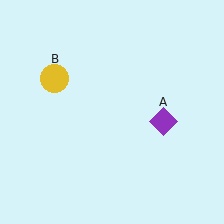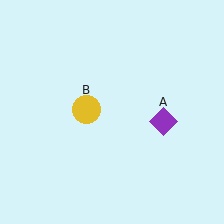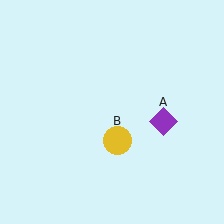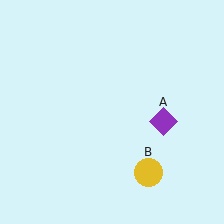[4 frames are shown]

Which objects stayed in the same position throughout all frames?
Purple diamond (object A) remained stationary.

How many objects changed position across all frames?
1 object changed position: yellow circle (object B).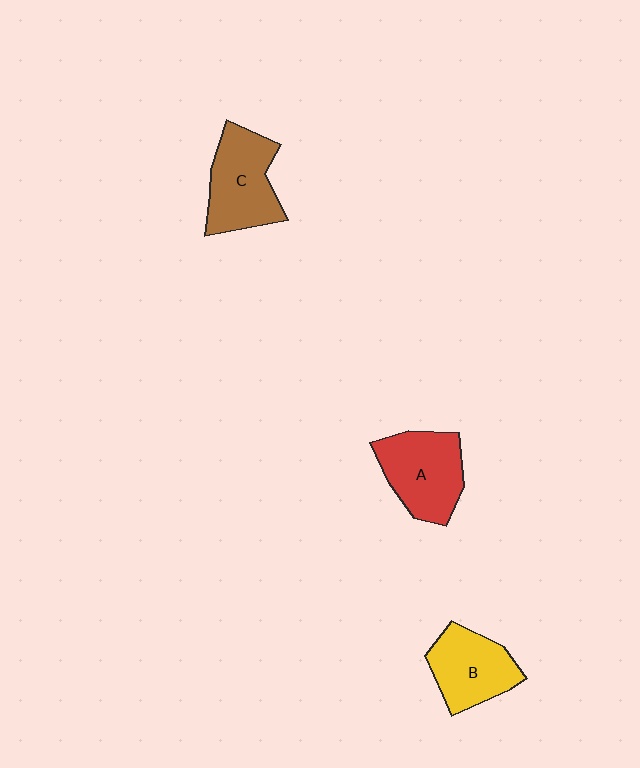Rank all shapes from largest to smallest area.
From largest to smallest: C (brown), A (red), B (yellow).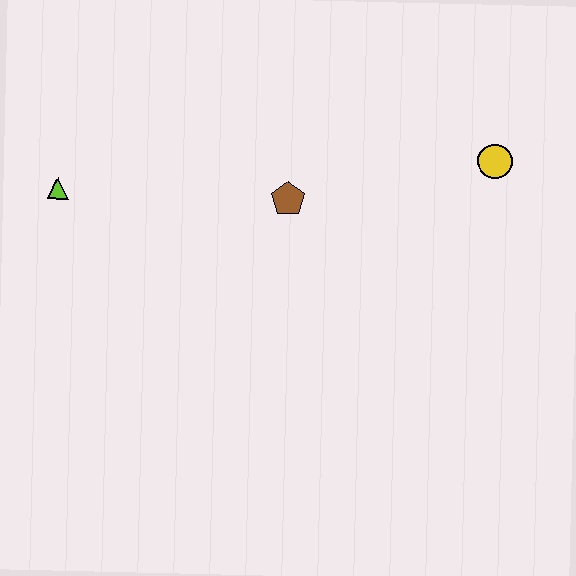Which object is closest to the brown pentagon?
The yellow circle is closest to the brown pentagon.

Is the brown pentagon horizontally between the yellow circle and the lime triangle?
Yes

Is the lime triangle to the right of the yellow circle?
No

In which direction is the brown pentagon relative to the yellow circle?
The brown pentagon is to the left of the yellow circle.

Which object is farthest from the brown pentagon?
The lime triangle is farthest from the brown pentagon.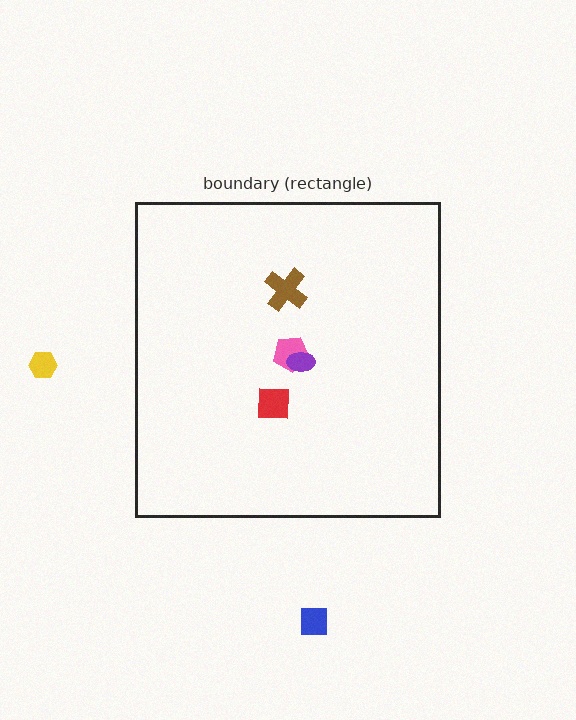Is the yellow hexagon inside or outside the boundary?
Outside.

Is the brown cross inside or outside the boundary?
Inside.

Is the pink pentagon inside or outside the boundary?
Inside.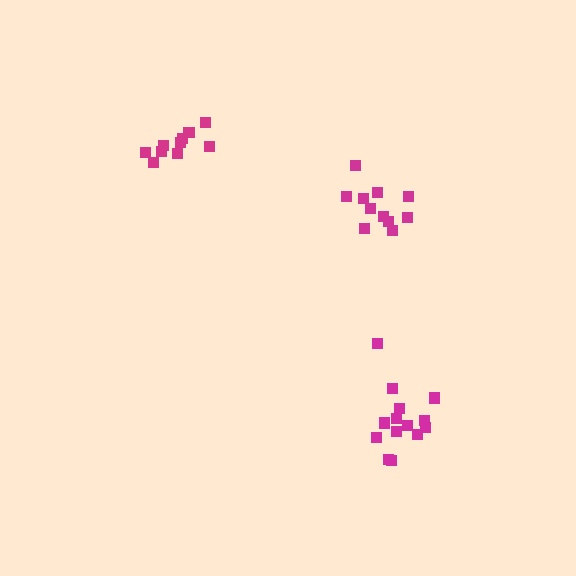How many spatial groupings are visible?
There are 3 spatial groupings.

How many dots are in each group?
Group 1: 11 dots, Group 2: 14 dots, Group 3: 10 dots (35 total).